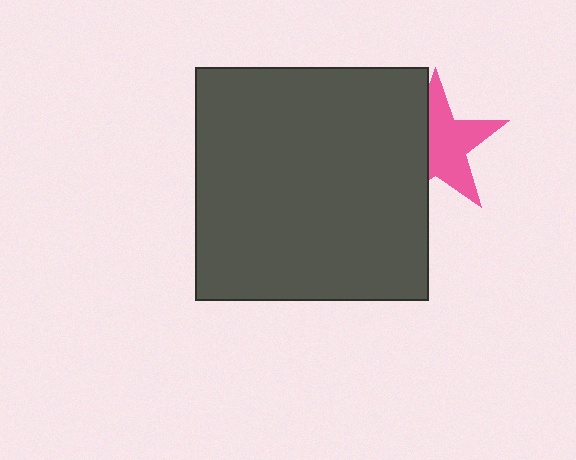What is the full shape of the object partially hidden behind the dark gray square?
The partially hidden object is a pink star.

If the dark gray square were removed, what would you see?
You would see the complete pink star.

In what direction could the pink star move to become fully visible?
The pink star could move right. That would shift it out from behind the dark gray square entirely.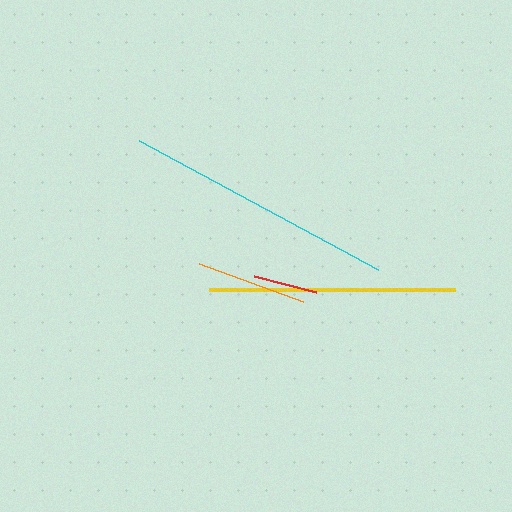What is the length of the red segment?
The red segment is approximately 64 pixels long.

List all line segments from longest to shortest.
From longest to shortest: cyan, yellow, orange, red.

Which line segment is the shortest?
The red line is the shortest at approximately 64 pixels.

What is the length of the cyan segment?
The cyan segment is approximately 271 pixels long.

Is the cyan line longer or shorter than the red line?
The cyan line is longer than the red line.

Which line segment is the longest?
The cyan line is the longest at approximately 271 pixels.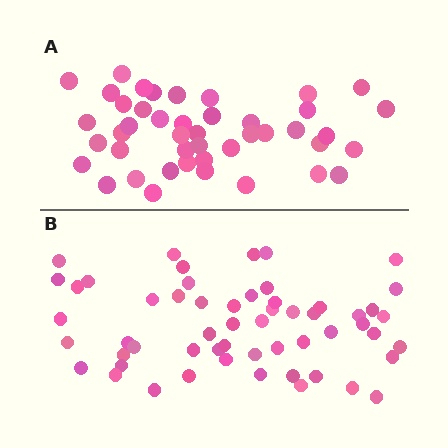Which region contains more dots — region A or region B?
Region B (the bottom region) has more dots.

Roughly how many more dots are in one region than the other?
Region B has roughly 12 or so more dots than region A.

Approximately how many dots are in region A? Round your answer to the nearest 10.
About 40 dots. (The exact count is 44, which rounds to 40.)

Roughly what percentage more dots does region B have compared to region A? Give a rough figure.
About 25% more.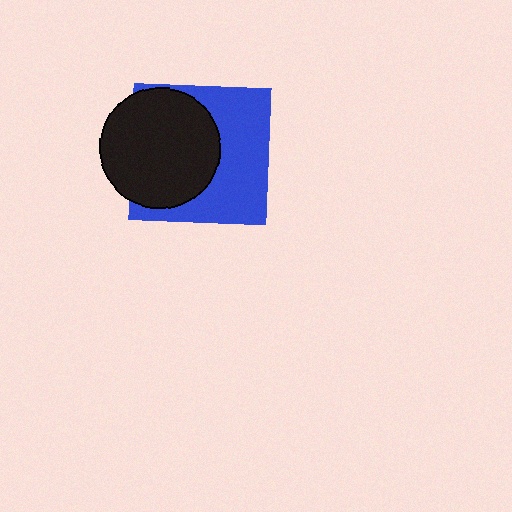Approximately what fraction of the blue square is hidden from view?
Roughly 48% of the blue square is hidden behind the black circle.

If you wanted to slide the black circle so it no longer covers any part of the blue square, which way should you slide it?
Slide it left — that is the most direct way to separate the two shapes.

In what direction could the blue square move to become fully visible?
The blue square could move right. That would shift it out from behind the black circle entirely.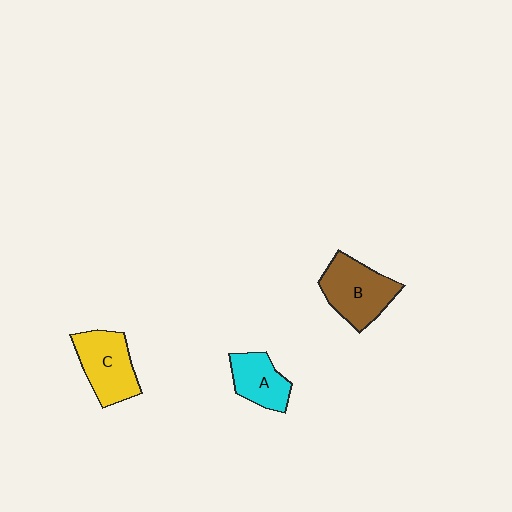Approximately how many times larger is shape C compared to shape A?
Approximately 1.4 times.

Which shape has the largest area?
Shape B (brown).